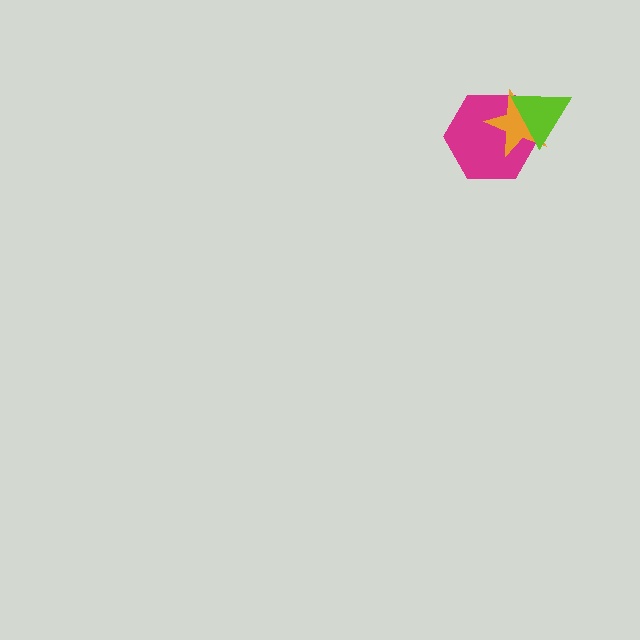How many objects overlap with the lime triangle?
2 objects overlap with the lime triangle.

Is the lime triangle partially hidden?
No, no other shape covers it.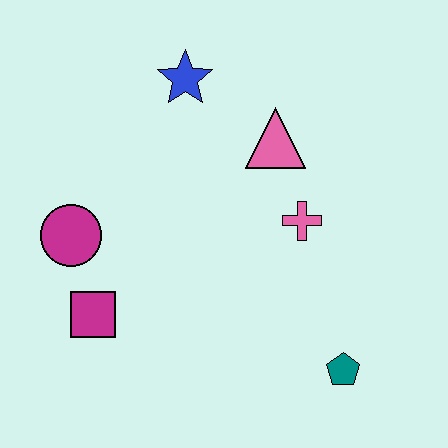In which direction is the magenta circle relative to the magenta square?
The magenta circle is above the magenta square.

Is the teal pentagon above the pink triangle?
No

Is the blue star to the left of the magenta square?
No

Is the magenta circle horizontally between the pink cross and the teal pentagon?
No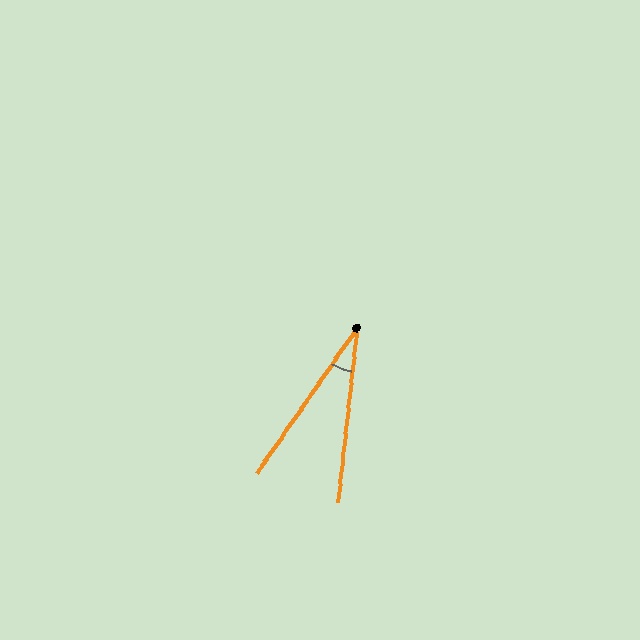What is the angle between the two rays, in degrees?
Approximately 29 degrees.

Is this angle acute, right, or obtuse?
It is acute.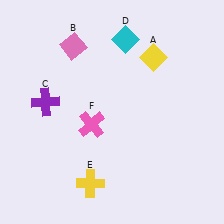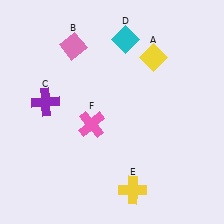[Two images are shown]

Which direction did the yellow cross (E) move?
The yellow cross (E) moved right.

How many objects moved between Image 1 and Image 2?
1 object moved between the two images.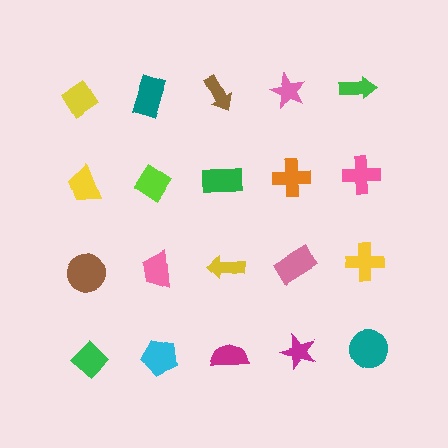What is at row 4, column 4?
A magenta star.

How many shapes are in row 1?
5 shapes.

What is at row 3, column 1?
A brown circle.